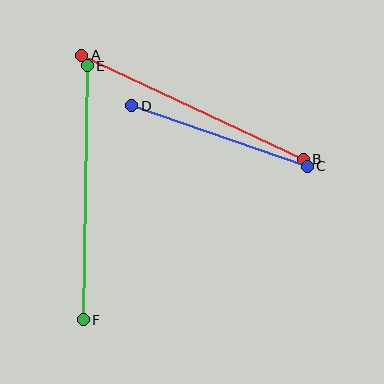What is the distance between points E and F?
The distance is approximately 254 pixels.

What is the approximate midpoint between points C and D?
The midpoint is at approximately (220, 136) pixels.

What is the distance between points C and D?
The distance is approximately 186 pixels.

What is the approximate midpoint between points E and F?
The midpoint is at approximately (85, 193) pixels.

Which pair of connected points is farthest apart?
Points E and F are farthest apart.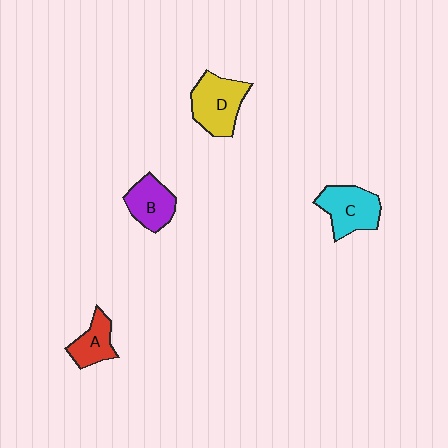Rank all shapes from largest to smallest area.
From largest to smallest: D (yellow), C (cyan), B (purple), A (red).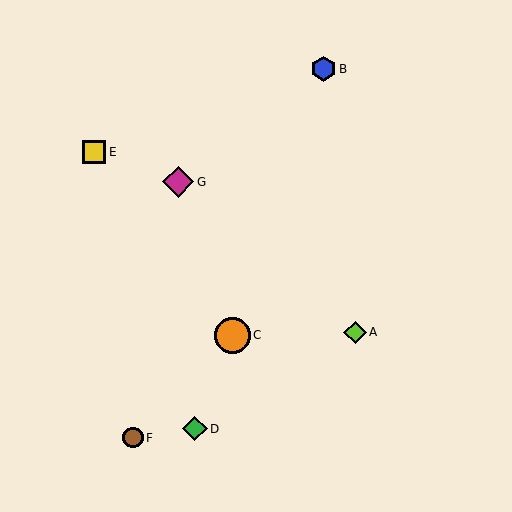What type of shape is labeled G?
Shape G is a magenta diamond.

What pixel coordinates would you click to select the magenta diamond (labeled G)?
Click at (178, 182) to select the magenta diamond G.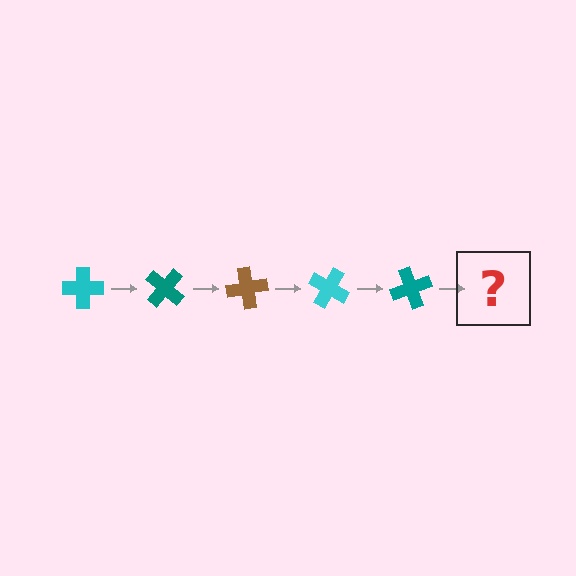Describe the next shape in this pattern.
It should be a brown cross, rotated 200 degrees from the start.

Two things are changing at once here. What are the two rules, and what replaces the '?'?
The two rules are that it rotates 40 degrees each step and the color cycles through cyan, teal, and brown. The '?' should be a brown cross, rotated 200 degrees from the start.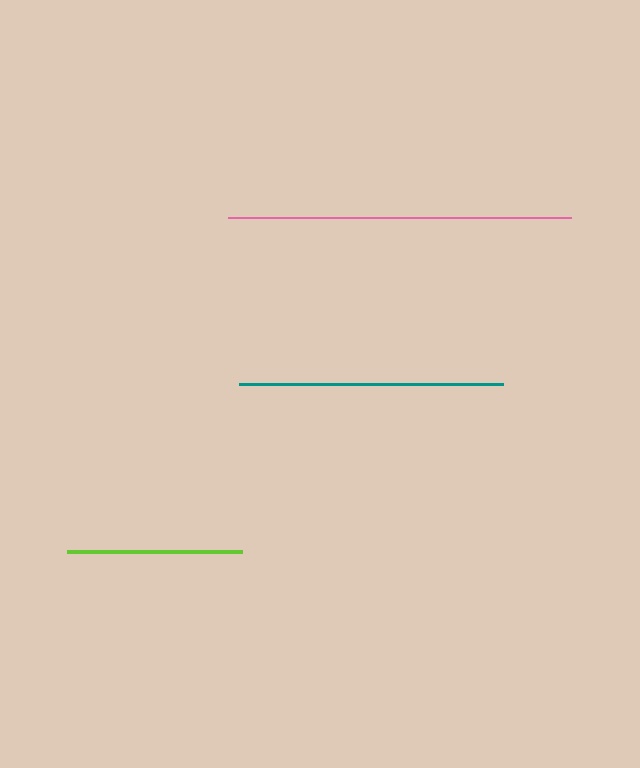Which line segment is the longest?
The pink line is the longest at approximately 342 pixels.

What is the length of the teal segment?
The teal segment is approximately 265 pixels long.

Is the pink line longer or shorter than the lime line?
The pink line is longer than the lime line.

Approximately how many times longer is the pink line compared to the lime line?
The pink line is approximately 2.0 times the length of the lime line.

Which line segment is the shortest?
The lime line is the shortest at approximately 175 pixels.